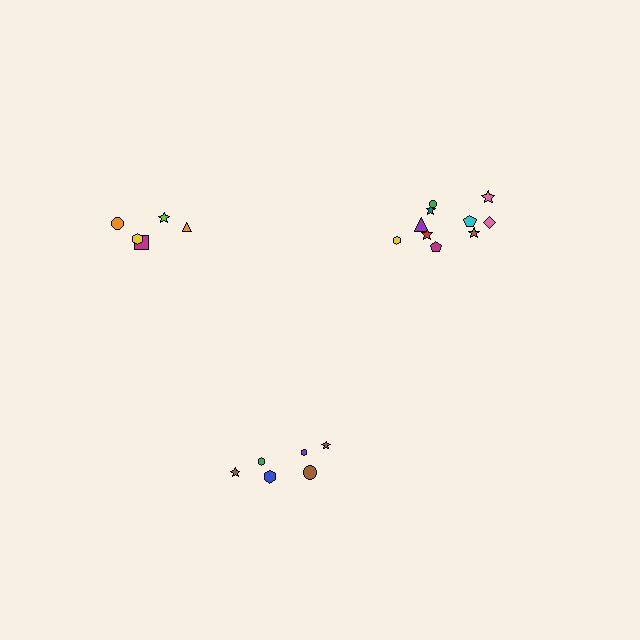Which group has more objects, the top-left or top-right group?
The top-right group.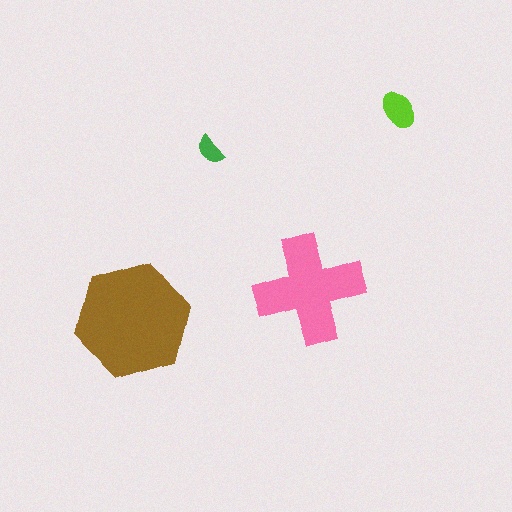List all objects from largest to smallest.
The brown hexagon, the pink cross, the lime ellipse, the green semicircle.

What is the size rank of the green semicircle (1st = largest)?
4th.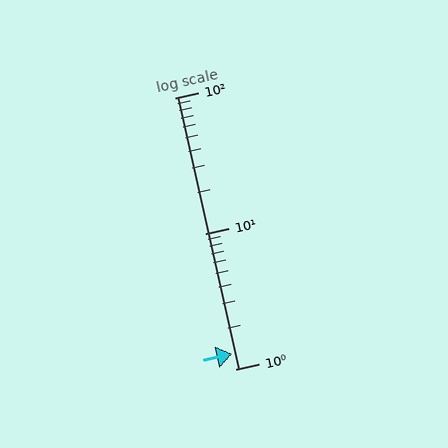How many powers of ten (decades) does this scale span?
The scale spans 2 decades, from 1 to 100.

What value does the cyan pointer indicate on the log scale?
The pointer indicates approximately 1.3.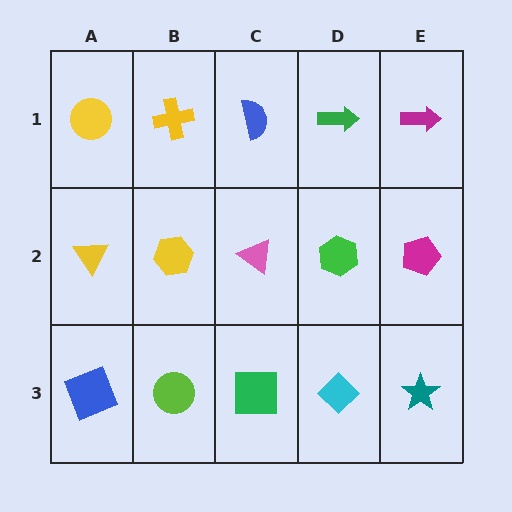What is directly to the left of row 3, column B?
A blue square.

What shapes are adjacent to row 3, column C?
A pink triangle (row 2, column C), a lime circle (row 3, column B), a cyan diamond (row 3, column D).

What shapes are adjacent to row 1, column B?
A yellow hexagon (row 2, column B), a yellow circle (row 1, column A), a blue semicircle (row 1, column C).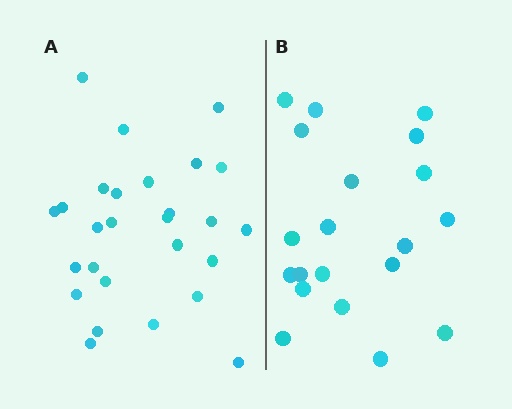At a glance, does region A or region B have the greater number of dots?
Region A (the left region) has more dots.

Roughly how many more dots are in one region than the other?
Region A has roughly 8 or so more dots than region B.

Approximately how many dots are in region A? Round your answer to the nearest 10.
About 30 dots. (The exact count is 27, which rounds to 30.)